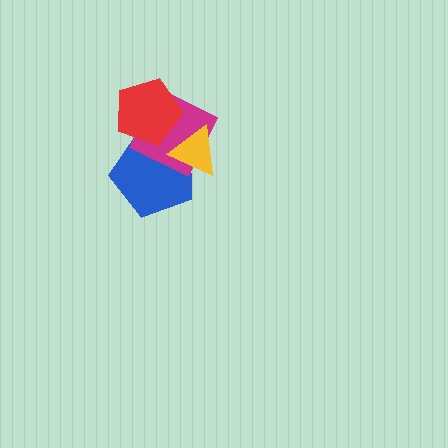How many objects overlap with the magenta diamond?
3 objects overlap with the magenta diamond.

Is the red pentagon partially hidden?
No, no other shape covers it.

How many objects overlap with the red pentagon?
2 objects overlap with the red pentagon.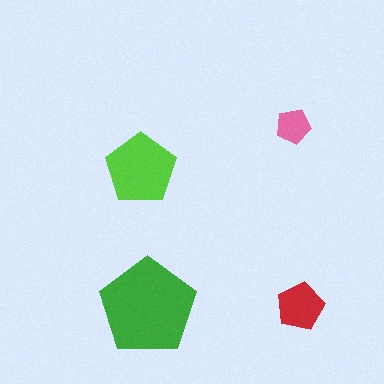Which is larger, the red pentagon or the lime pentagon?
The lime one.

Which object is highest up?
The pink pentagon is topmost.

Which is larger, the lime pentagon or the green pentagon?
The green one.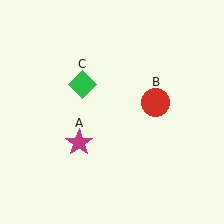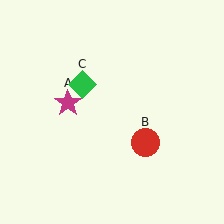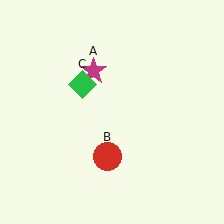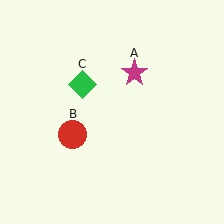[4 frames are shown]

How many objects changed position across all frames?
2 objects changed position: magenta star (object A), red circle (object B).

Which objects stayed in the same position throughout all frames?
Green diamond (object C) remained stationary.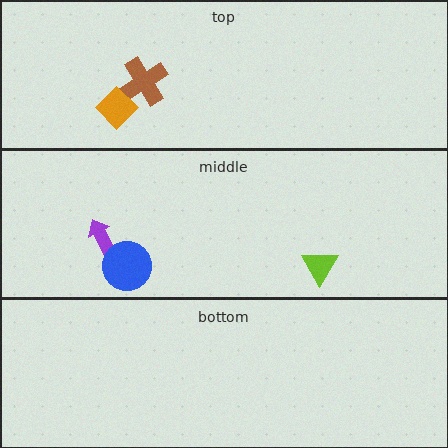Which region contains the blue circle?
The middle region.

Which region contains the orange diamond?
The top region.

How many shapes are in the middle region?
3.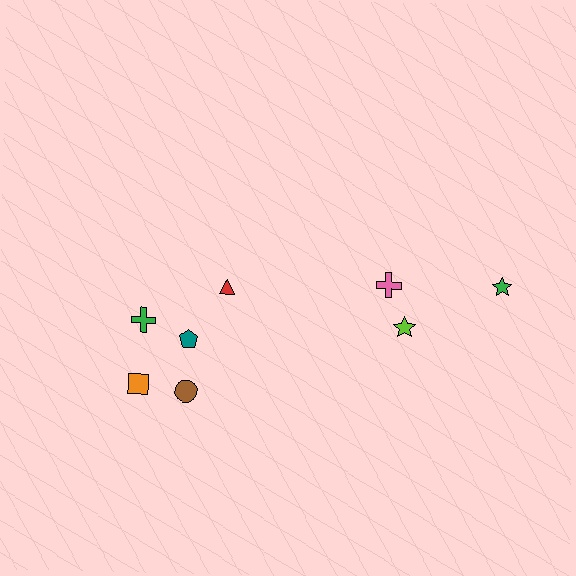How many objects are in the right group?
There are 3 objects.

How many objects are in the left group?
There are 5 objects.